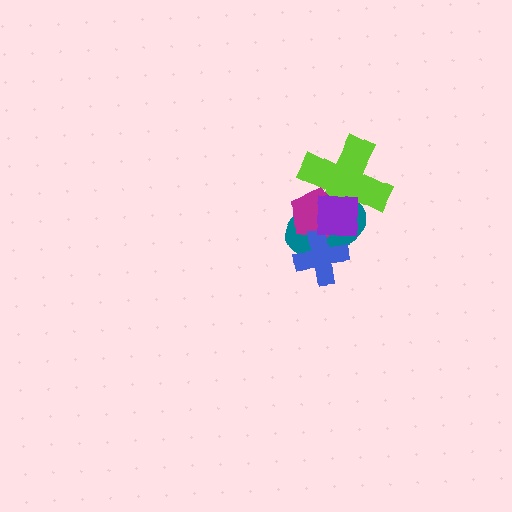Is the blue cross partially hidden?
Yes, it is partially covered by another shape.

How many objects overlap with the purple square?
4 objects overlap with the purple square.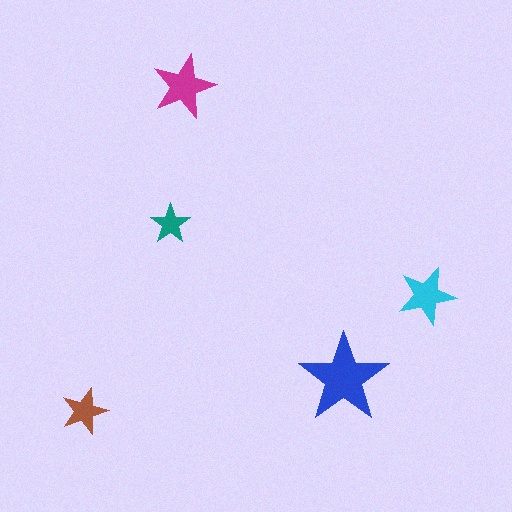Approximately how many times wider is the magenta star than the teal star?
About 1.5 times wider.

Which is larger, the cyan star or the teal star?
The cyan one.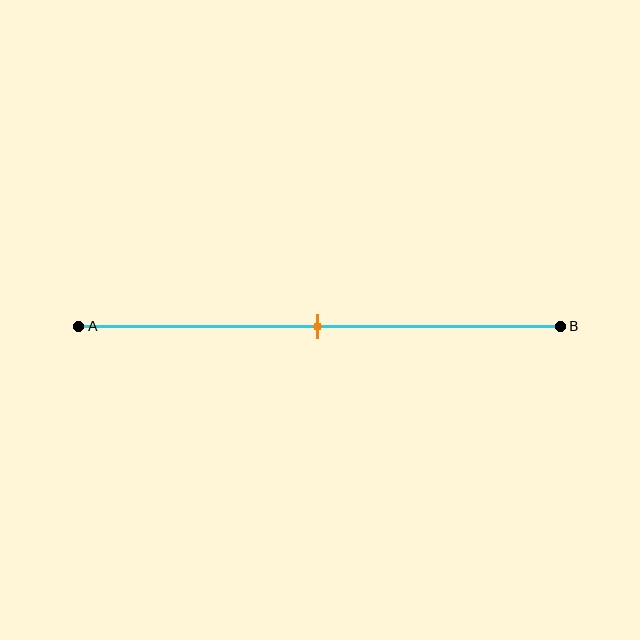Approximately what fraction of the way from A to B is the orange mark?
The orange mark is approximately 50% of the way from A to B.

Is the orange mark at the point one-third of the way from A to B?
No, the mark is at about 50% from A, not at the 33% one-third point.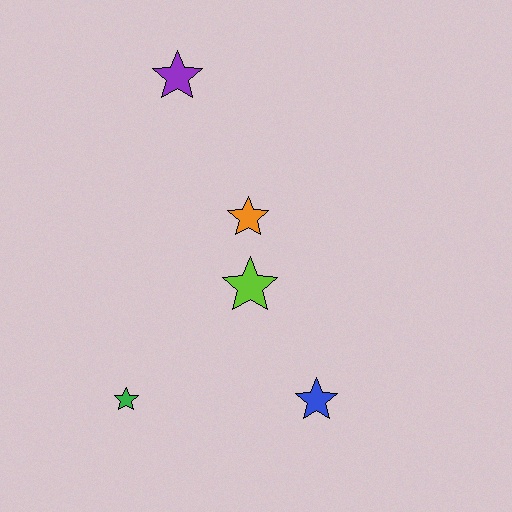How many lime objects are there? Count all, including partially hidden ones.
There is 1 lime object.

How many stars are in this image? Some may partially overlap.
There are 5 stars.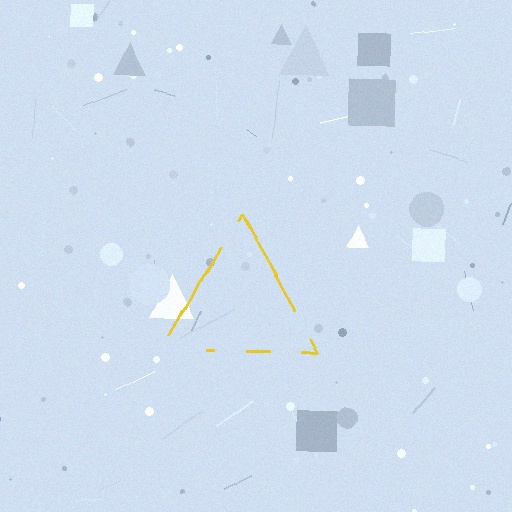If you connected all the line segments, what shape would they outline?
They would outline a triangle.